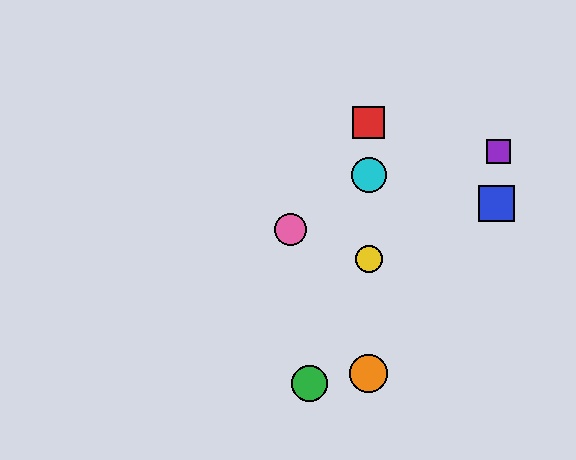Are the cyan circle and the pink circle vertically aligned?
No, the cyan circle is at x≈369 and the pink circle is at x≈290.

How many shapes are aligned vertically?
4 shapes (the red square, the yellow circle, the orange circle, the cyan circle) are aligned vertically.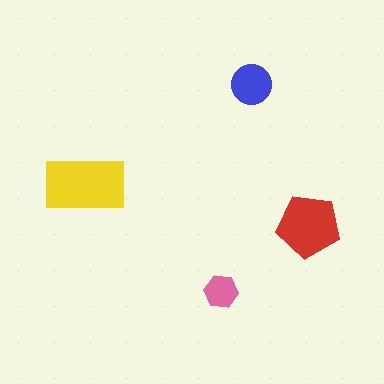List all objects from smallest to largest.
The pink hexagon, the blue circle, the red pentagon, the yellow rectangle.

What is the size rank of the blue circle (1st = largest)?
3rd.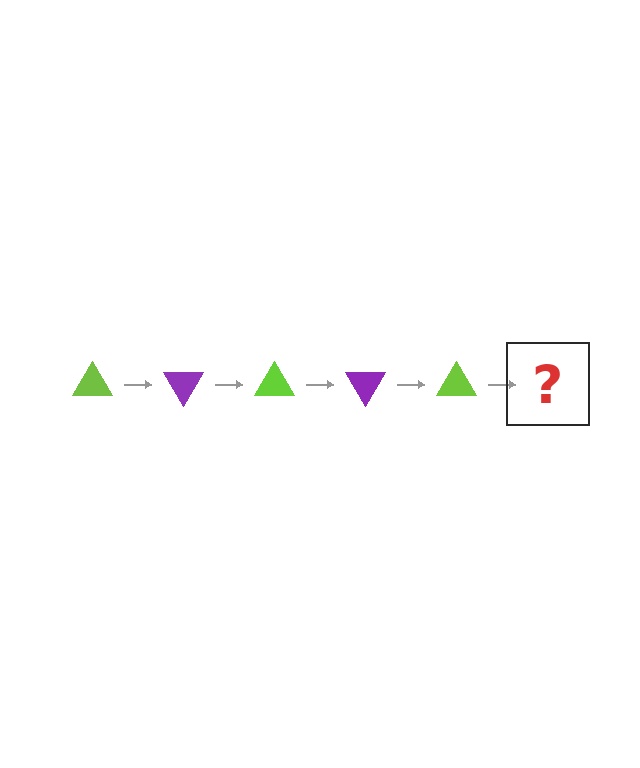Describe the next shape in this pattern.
It should be a purple triangle, rotated 300 degrees from the start.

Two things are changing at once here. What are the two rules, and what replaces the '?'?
The two rules are that it rotates 60 degrees each step and the color cycles through lime and purple. The '?' should be a purple triangle, rotated 300 degrees from the start.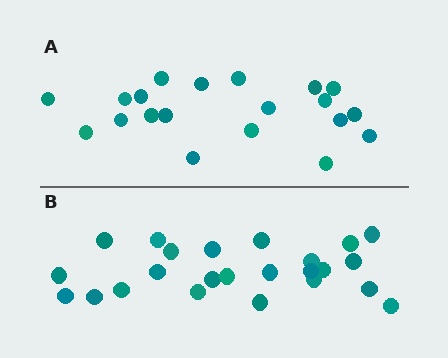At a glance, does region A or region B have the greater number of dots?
Region B (the bottom region) has more dots.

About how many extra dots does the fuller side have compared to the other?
Region B has about 4 more dots than region A.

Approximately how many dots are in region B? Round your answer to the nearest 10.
About 20 dots. (The exact count is 24, which rounds to 20.)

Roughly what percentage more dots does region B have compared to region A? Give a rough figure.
About 20% more.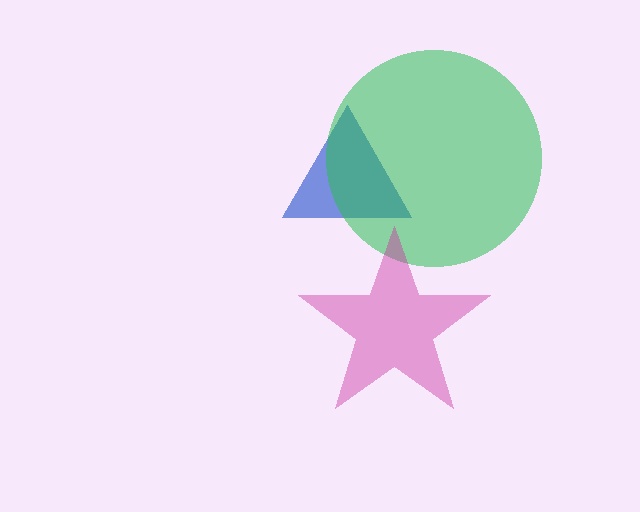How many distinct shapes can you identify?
There are 3 distinct shapes: a blue triangle, a green circle, a magenta star.